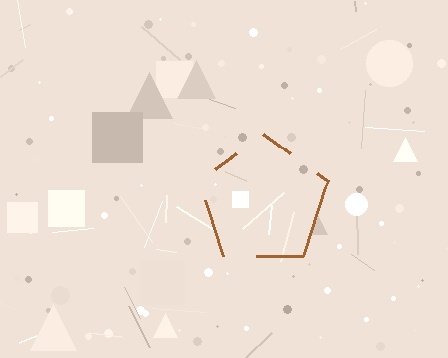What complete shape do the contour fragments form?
The contour fragments form a pentagon.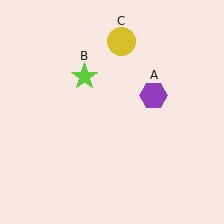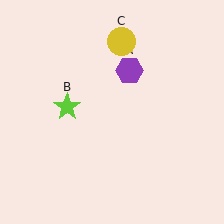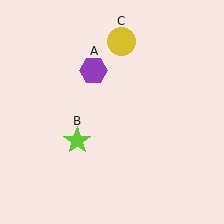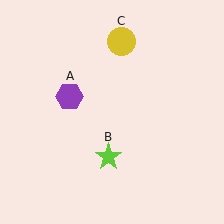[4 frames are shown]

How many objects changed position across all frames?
2 objects changed position: purple hexagon (object A), lime star (object B).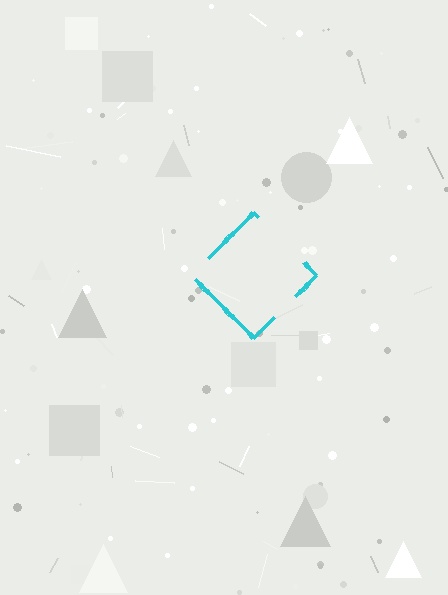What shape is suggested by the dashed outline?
The dashed outline suggests a diamond.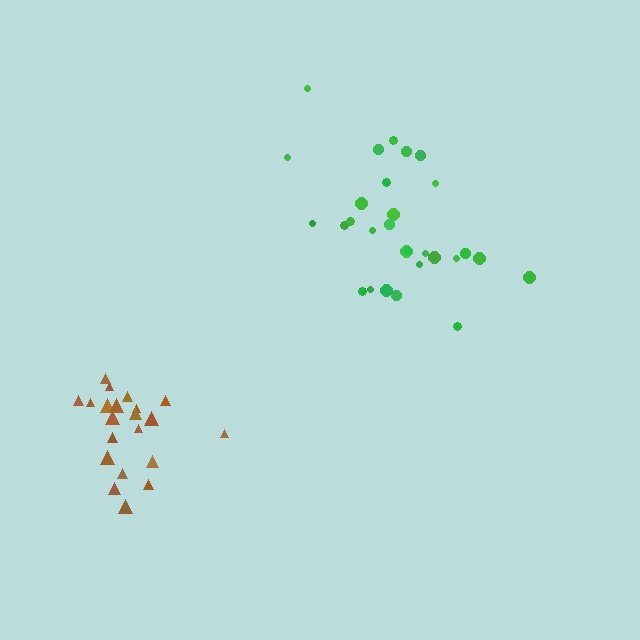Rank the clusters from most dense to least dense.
brown, green.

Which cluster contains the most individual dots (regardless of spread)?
Green (29).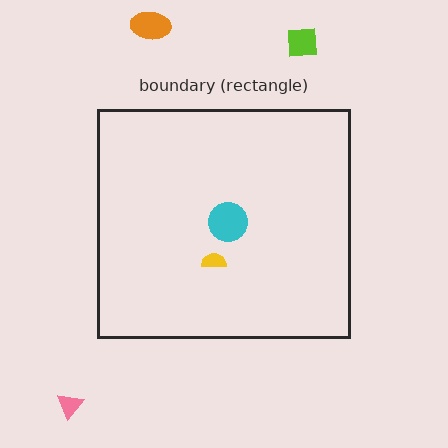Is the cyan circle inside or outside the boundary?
Inside.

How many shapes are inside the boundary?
2 inside, 3 outside.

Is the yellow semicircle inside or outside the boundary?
Inside.